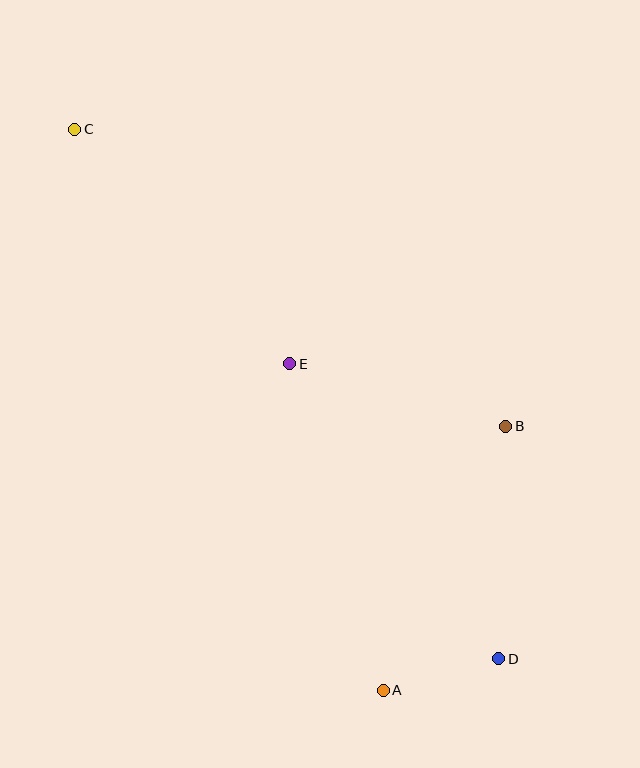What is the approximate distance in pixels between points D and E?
The distance between D and E is approximately 362 pixels.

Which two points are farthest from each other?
Points C and D are farthest from each other.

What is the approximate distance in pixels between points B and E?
The distance between B and E is approximately 225 pixels.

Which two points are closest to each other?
Points A and D are closest to each other.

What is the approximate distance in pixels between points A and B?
The distance between A and B is approximately 291 pixels.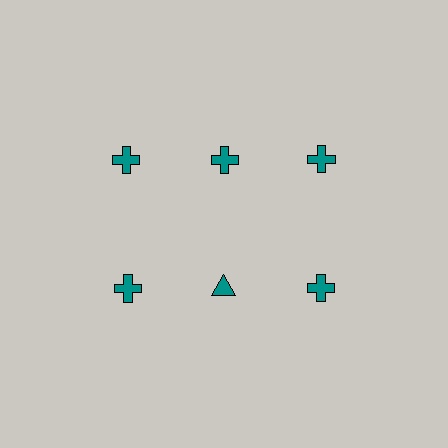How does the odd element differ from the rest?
It has a different shape: triangle instead of cross.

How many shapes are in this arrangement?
There are 6 shapes arranged in a grid pattern.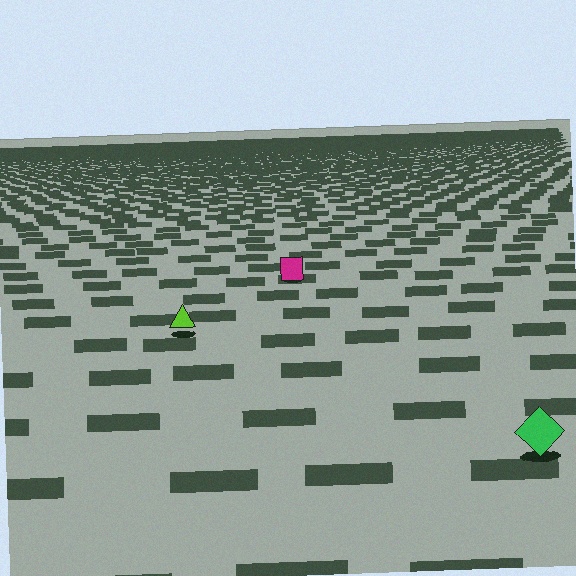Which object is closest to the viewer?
The green diamond is closest. The texture marks near it are larger and more spread out.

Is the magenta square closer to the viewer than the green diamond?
No. The green diamond is closer — you can tell from the texture gradient: the ground texture is coarser near it.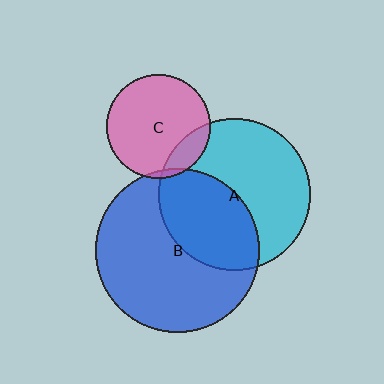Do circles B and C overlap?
Yes.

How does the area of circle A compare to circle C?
Approximately 2.1 times.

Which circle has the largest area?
Circle B (blue).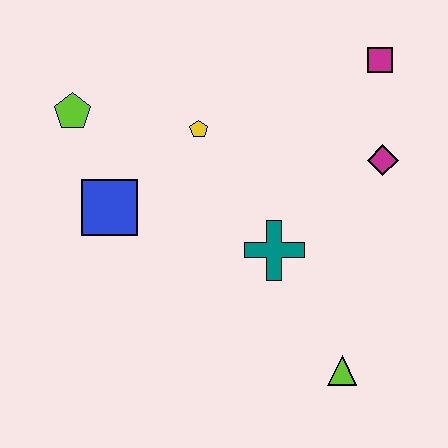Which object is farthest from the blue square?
The magenta square is farthest from the blue square.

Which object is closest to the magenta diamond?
The magenta square is closest to the magenta diamond.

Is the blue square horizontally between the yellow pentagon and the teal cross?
No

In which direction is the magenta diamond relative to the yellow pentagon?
The magenta diamond is to the right of the yellow pentagon.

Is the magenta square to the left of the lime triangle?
No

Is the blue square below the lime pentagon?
Yes